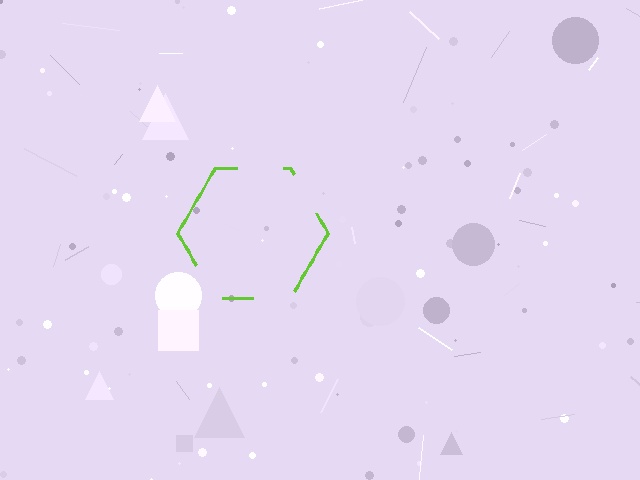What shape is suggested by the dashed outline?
The dashed outline suggests a hexagon.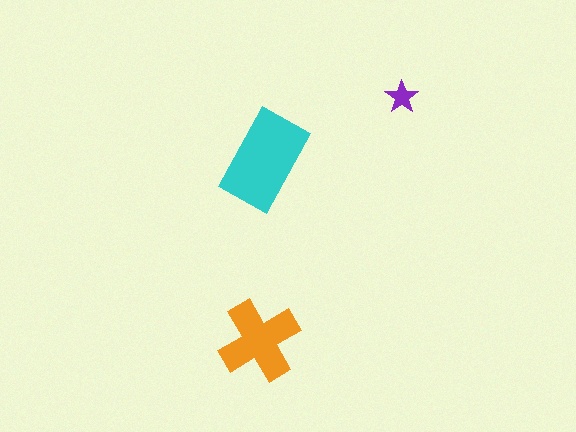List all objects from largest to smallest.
The cyan rectangle, the orange cross, the purple star.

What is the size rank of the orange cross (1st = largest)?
2nd.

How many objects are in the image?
There are 3 objects in the image.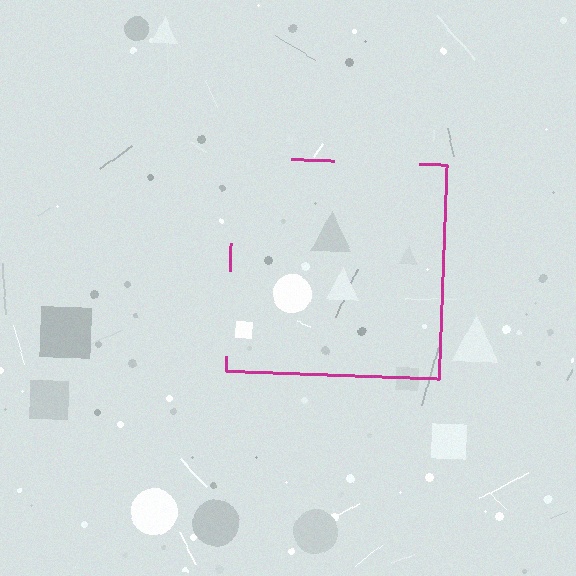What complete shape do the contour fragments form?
The contour fragments form a square.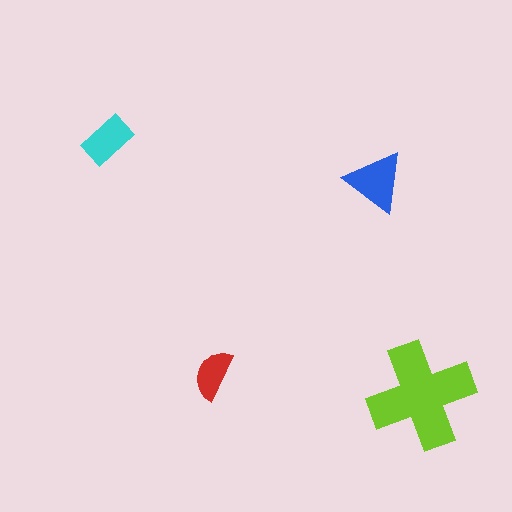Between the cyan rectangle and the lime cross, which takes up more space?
The lime cross.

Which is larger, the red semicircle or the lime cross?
The lime cross.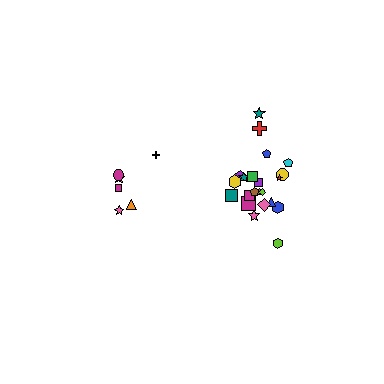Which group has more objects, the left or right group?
The right group.